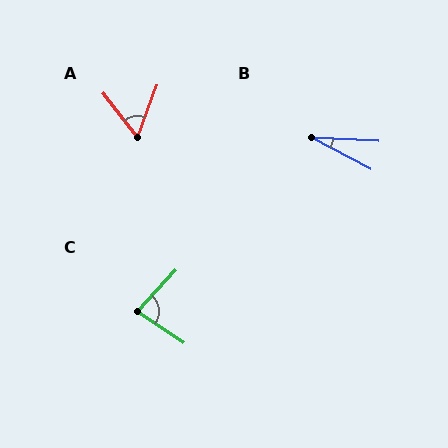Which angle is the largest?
C, at approximately 82 degrees.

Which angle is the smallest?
B, at approximately 25 degrees.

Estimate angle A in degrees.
Approximately 59 degrees.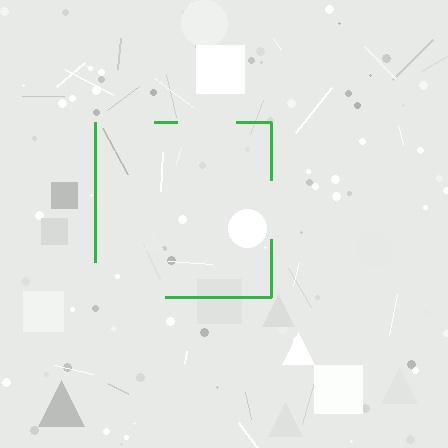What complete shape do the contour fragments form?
The contour fragments form a square.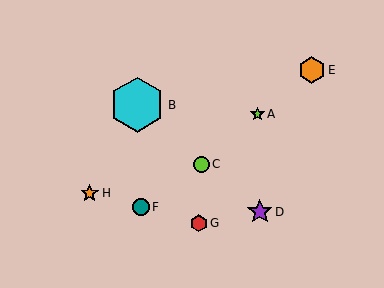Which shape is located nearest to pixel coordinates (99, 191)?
The orange star (labeled H) at (90, 193) is nearest to that location.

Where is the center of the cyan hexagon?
The center of the cyan hexagon is at (137, 105).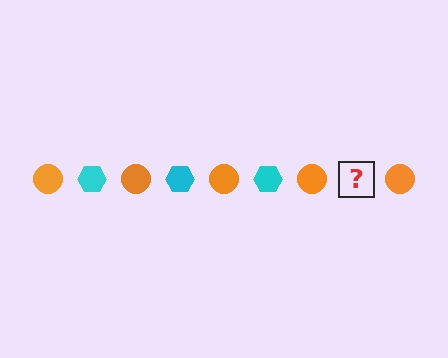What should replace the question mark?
The question mark should be replaced with a cyan hexagon.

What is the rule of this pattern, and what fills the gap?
The rule is that the pattern alternates between orange circle and cyan hexagon. The gap should be filled with a cyan hexagon.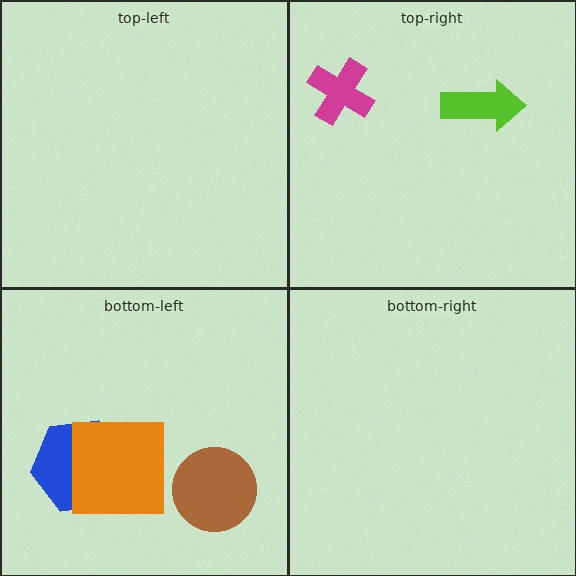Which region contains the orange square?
The bottom-left region.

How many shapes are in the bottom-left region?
3.